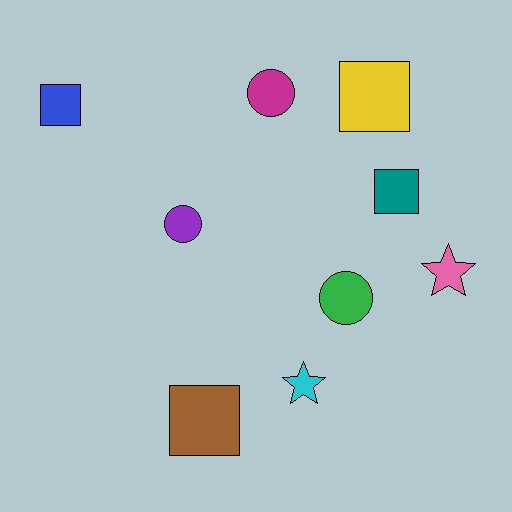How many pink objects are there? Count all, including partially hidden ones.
There is 1 pink object.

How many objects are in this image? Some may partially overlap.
There are 9 objects.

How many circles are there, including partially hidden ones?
There are 3 circles.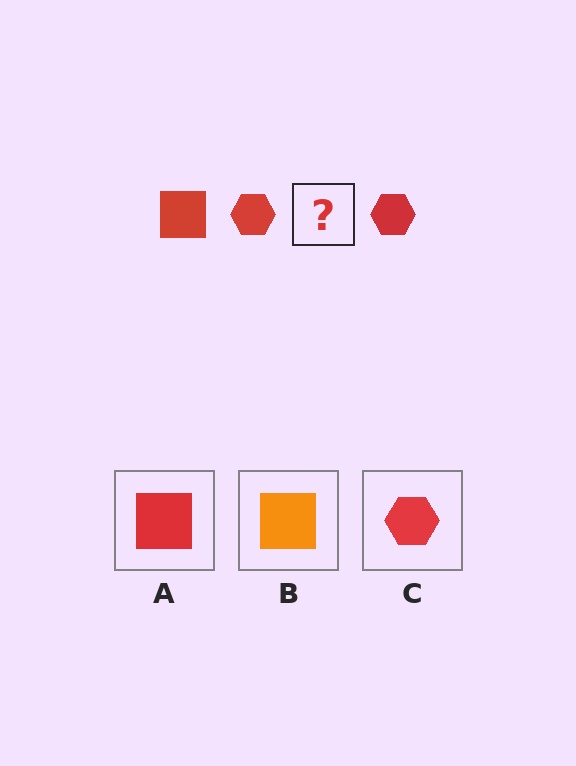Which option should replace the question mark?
Option A.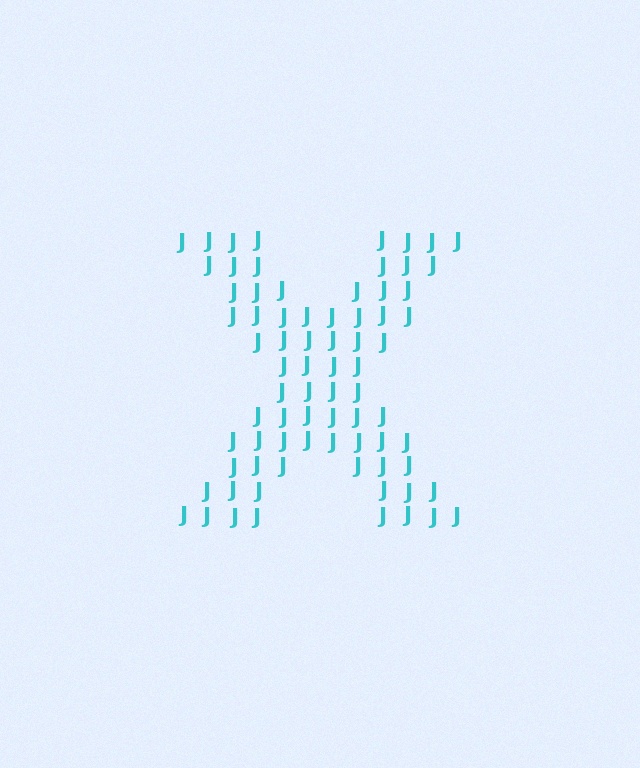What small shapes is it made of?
It is made of small letter J's.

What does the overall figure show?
The overall figure shows the letter X.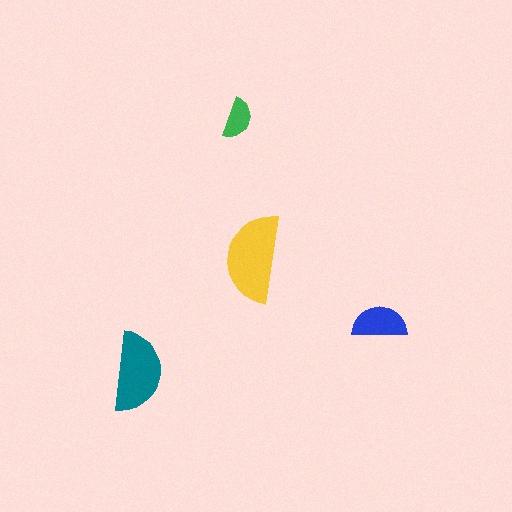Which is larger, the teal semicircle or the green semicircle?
The teal one.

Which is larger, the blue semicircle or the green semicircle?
The blue one.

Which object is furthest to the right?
The blue semicircle is rightmost.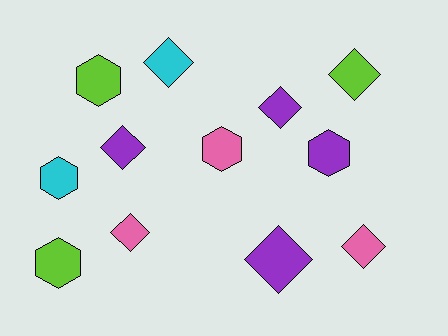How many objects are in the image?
There are 12 objects.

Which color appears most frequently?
Purple, with 4 objects.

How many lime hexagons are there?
There are 2 lime hexagons.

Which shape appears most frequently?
Diamond, with 7 objects.